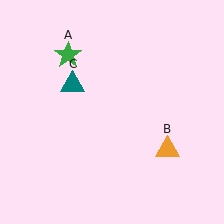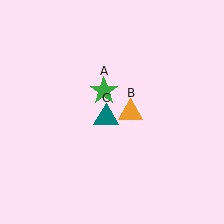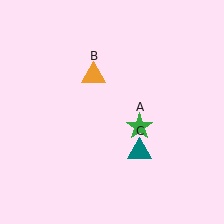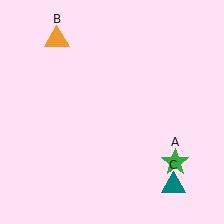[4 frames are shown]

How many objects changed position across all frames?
3 objects changed position: green star (object A), orange triangle (object B), teal triangle (object C).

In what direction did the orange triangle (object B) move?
The orange triangle (object B) moved up and to the left.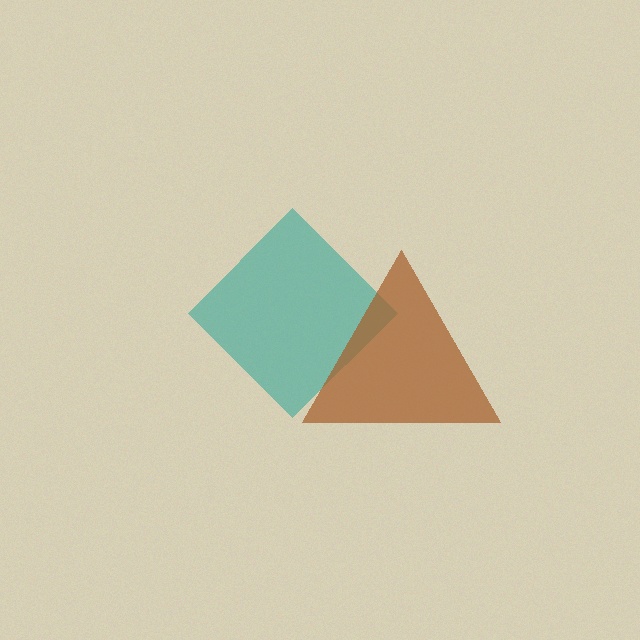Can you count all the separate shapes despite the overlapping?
Yes, there are 2 separate shapes.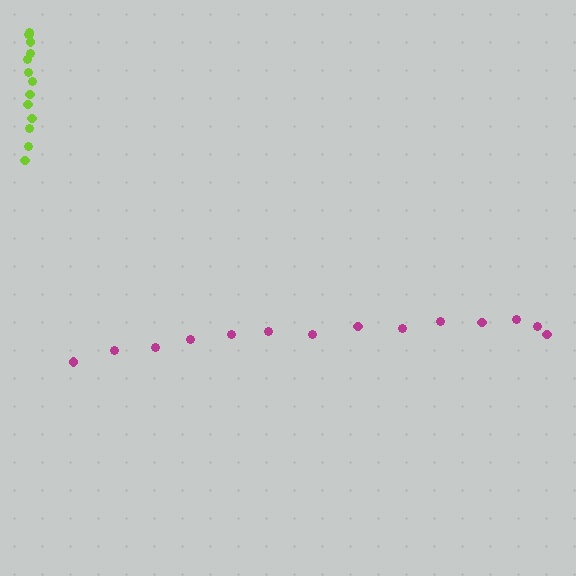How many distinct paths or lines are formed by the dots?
There are 2 distinct paths.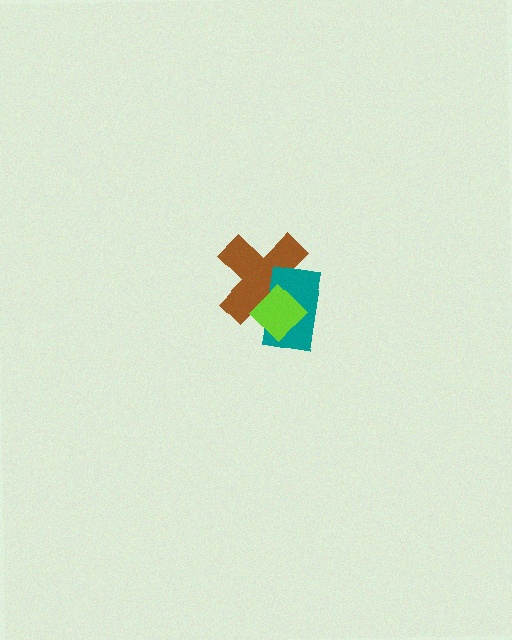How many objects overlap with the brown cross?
2 objects overlap with the brown cross.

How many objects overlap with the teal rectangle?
2 objects overlap with the teal rectangle.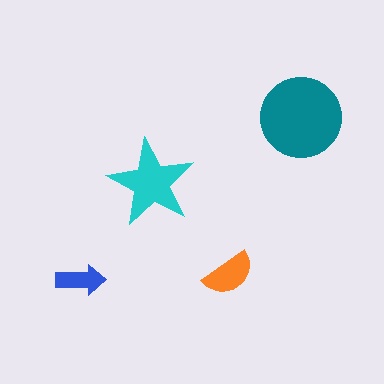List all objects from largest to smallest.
The teal circle, the cyan star, the orange semicircle, the blue arrow.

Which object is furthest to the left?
The blue arrow is leftmost.